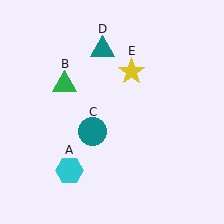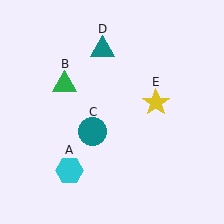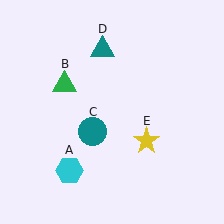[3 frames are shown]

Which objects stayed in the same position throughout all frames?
Cyan hexagon (object A) and green triangle (object B) and teal circle (object C) and teal triangle (object D) remained stationary.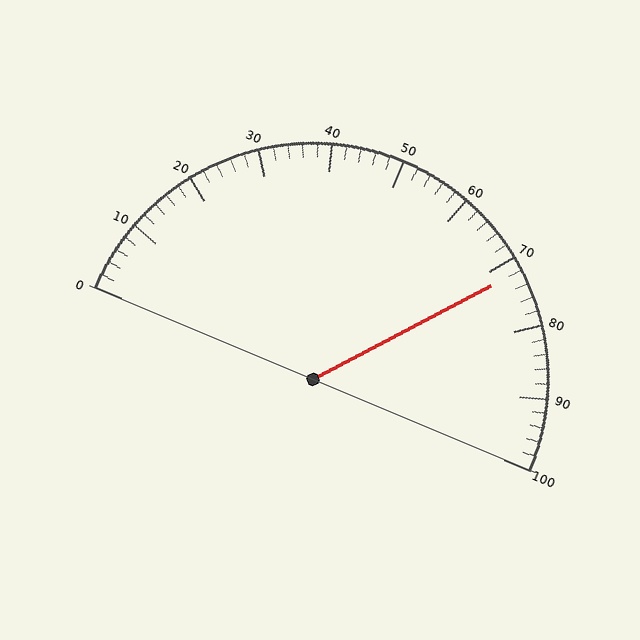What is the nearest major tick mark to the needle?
The nearest major tick mark is 70.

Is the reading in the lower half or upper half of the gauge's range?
The reading is in the upper half of the range (0 to 100).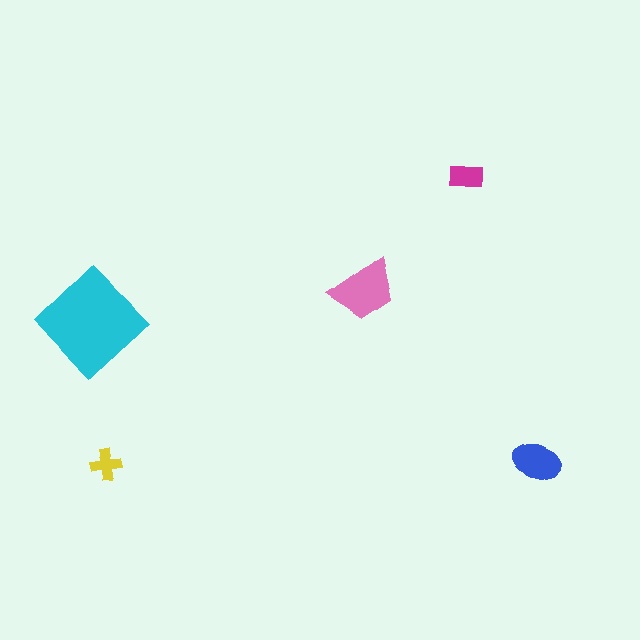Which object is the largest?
The cyan diamond.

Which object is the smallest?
The yellow cross.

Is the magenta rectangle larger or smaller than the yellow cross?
Larger.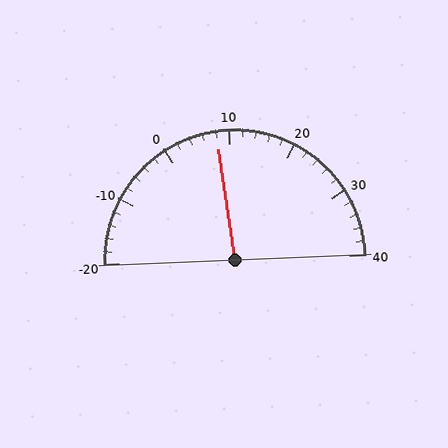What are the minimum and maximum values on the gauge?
The gauge ranges from -20 to 40.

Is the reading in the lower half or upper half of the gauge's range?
The reading is in the lower half of the range (-20 to 40).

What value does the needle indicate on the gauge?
The needle indicates approximately 8.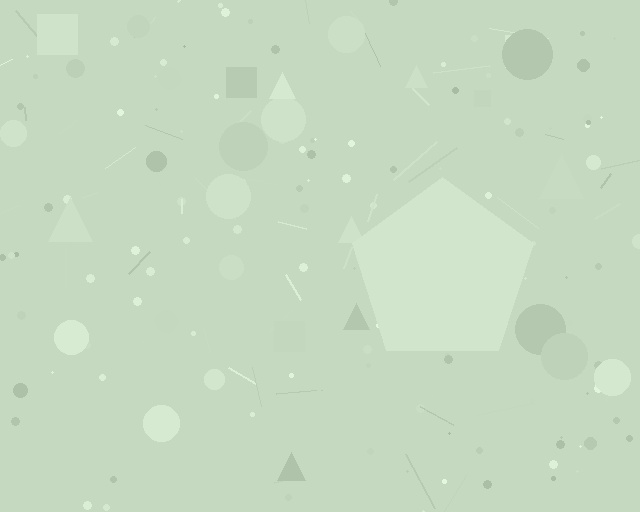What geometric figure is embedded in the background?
A pentagon is embedded in the background.